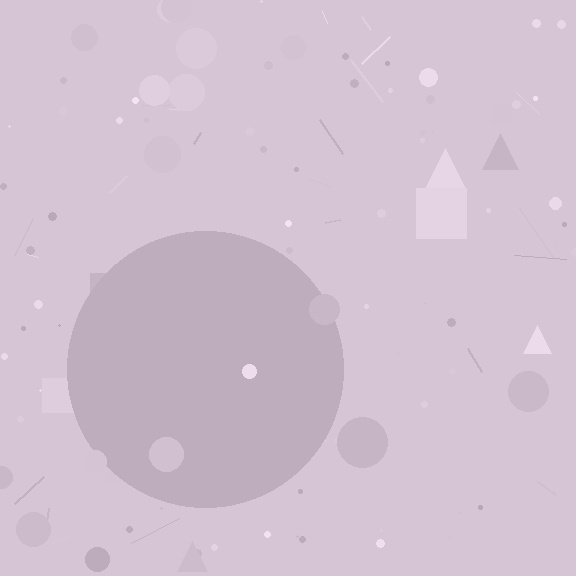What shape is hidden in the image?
A circle is hidden in the image.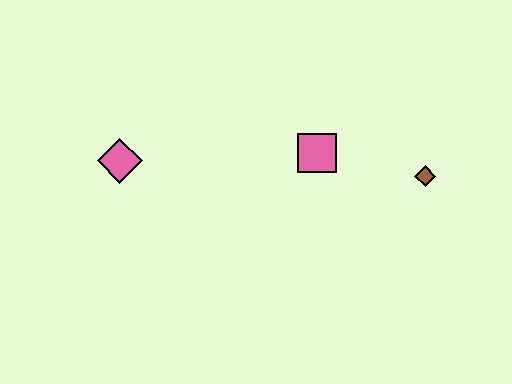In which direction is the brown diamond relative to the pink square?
The brown diamond is to the right of the pink square.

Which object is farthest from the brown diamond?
The pink diamond is farthest from the brown diamond.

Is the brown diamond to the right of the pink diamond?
Yes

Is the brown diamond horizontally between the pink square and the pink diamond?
No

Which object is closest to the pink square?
The brown diamond is closest to the pink square.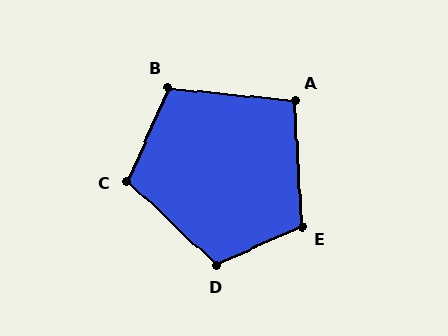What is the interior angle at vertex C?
Approximately 110 degrees (obtuse).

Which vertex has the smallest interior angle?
A, at approximately 99 degrees.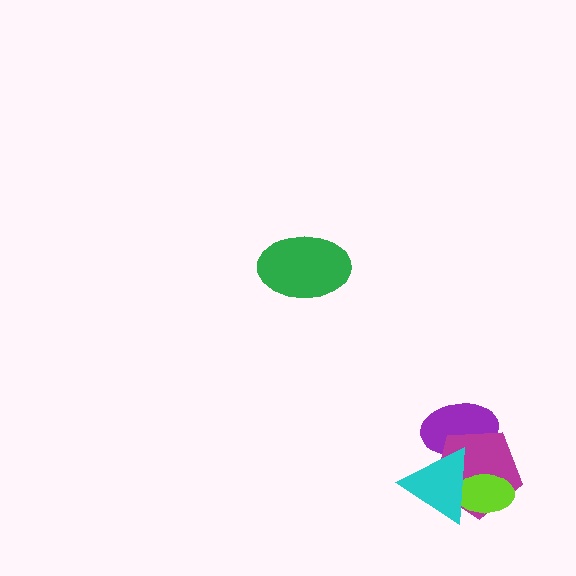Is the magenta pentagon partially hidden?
Yes, it is partially covered by another shape.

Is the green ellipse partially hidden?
No, no other shape covers it.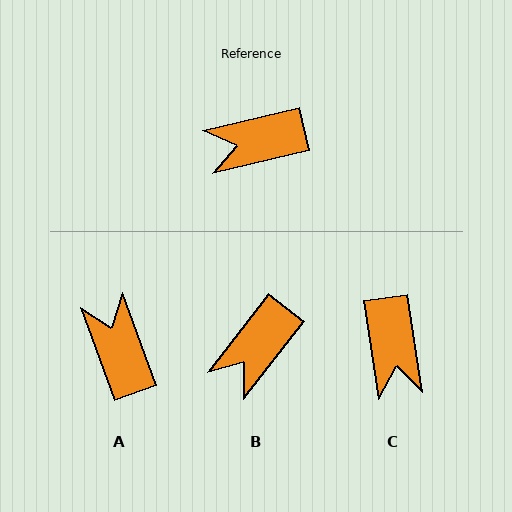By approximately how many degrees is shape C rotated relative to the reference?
Approximately 85 degrees counter-clockwise.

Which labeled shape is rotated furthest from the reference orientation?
C, about 85 degrees away.